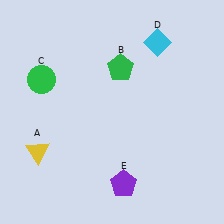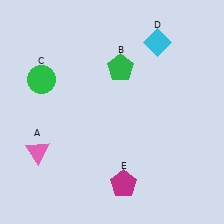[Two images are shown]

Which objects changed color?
A changed from yellow to pink. E changed from purple to magenta.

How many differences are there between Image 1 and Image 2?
There are 2 differences between the two images.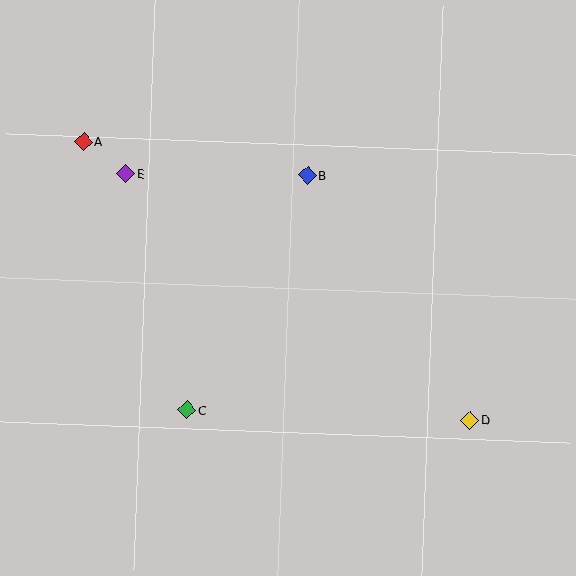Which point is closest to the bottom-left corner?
Point C is closest to the bottom-left corner.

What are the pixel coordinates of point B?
Point B is at (307, 175).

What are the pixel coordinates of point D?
Point D is at (470, 420).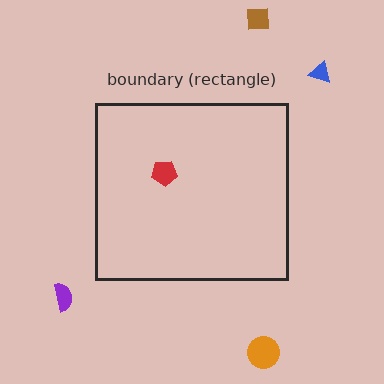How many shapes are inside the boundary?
1 inside, 4 outside.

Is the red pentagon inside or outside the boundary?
Inside.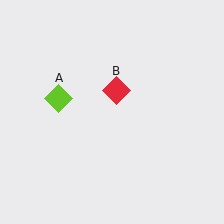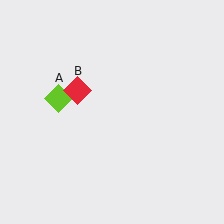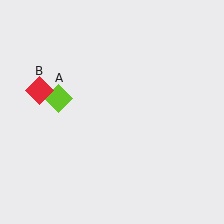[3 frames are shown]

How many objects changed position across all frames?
1 object changed position: red diamond (object B).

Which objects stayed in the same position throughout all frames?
Lime diamond (object A) remained stationary.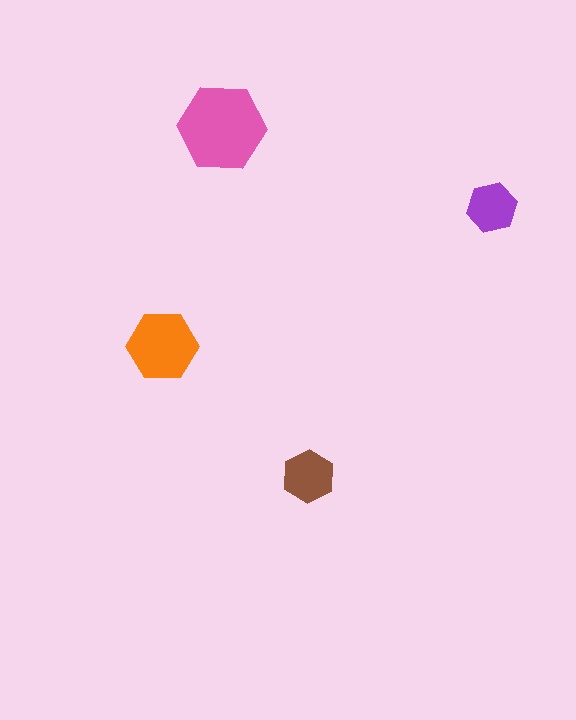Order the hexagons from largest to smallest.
the pink one, the orange one, the brown one, the purple one.